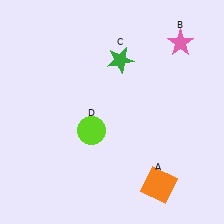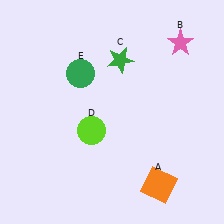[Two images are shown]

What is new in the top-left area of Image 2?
A green circle (E) was added in the top-left area of Image 2.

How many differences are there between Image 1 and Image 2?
There is 1 difference between the two images.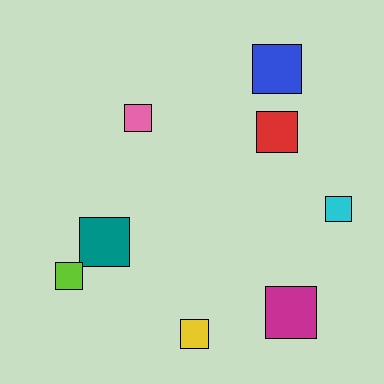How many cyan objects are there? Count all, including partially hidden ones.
There is 1 cyan object.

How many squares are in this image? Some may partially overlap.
There are 8 squares.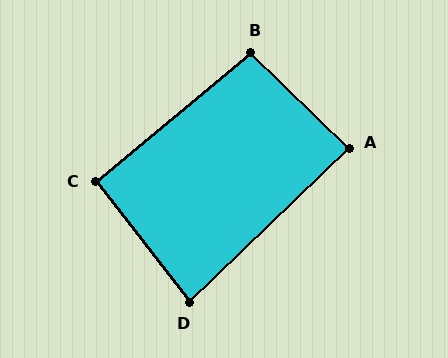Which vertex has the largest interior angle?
B, at approximately 96 degrees.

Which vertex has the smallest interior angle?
D, at approximately 84 degrees.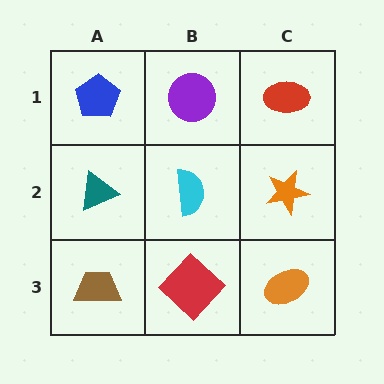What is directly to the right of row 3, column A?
A red diamond.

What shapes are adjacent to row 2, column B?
A purple circle (row 1, column B), a red diamond (row 3, column B), a teal triangle (row 2, column A), an orange star (row 2, column C).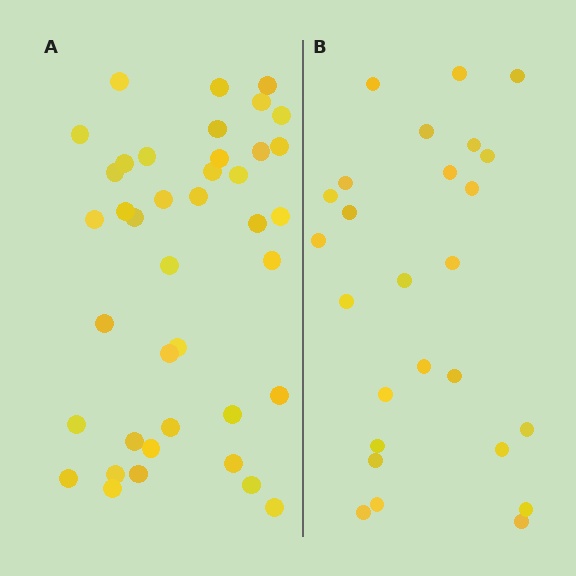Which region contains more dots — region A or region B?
Region A (the left region) has more dots.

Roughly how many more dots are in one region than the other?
Region A has approximately 15 more dots than region B.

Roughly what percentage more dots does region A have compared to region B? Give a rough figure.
About 55% more.